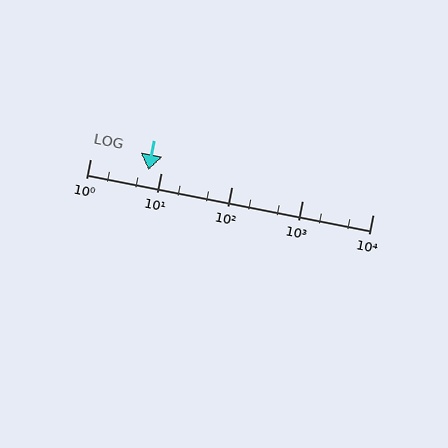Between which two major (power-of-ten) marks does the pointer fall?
The pointer is between 1 and 10.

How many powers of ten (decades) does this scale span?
The scale spans 4 decades, from 1 to 10000.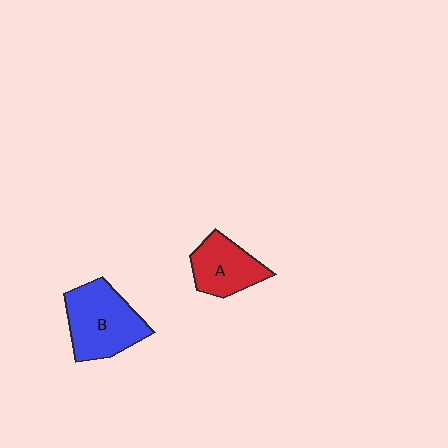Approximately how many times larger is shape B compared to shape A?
Approximately 1.4 times.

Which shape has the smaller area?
Shape A (red).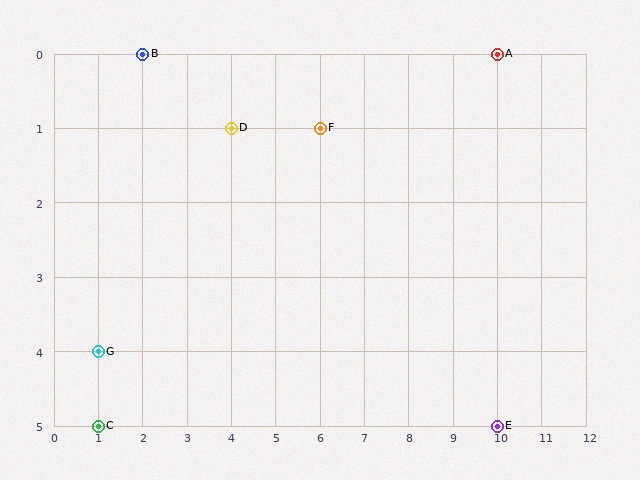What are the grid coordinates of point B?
Point B is at grid coordinates (2, 0).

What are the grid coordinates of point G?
Point G is at grid coordinates (1, 4).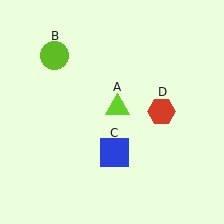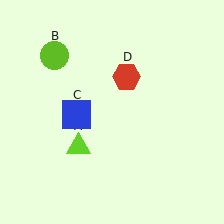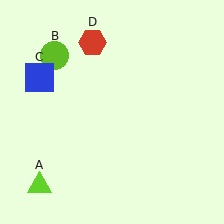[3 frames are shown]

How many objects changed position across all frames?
3 objects changed position: lime triangle (object A), blue square (object C), red hexagon (object D).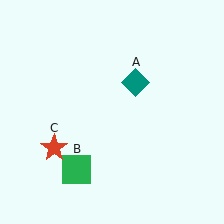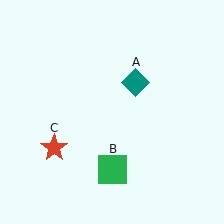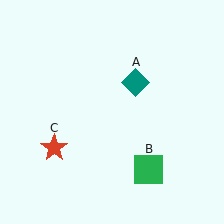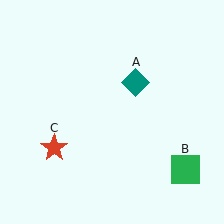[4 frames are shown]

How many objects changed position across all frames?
1 object changed position: green square (object B).